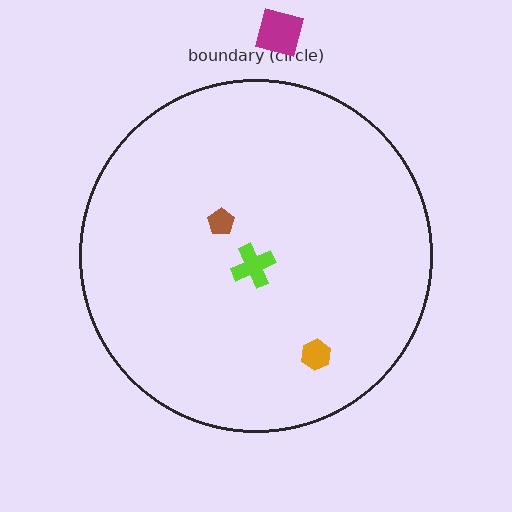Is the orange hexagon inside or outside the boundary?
Inside.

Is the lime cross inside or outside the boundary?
Inside.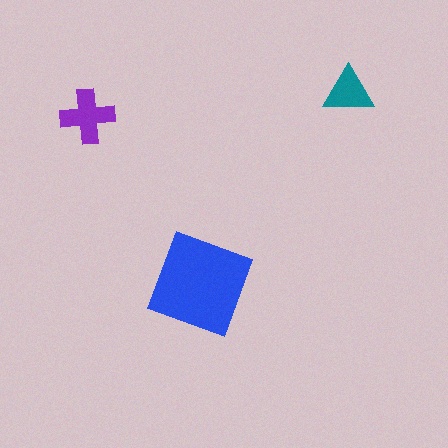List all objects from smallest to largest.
The teal triangle, the purple cross, the blue square.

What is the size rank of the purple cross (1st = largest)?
2nd.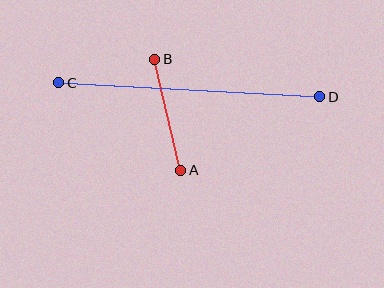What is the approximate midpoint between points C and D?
The midpoint is at approximately (189, 90) pixels.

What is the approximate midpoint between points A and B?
The midpoint is at approximately (168, 115) pixels.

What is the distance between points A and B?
The distance is approximately 114 pixels.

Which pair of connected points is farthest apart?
Points C and D are farthest apart.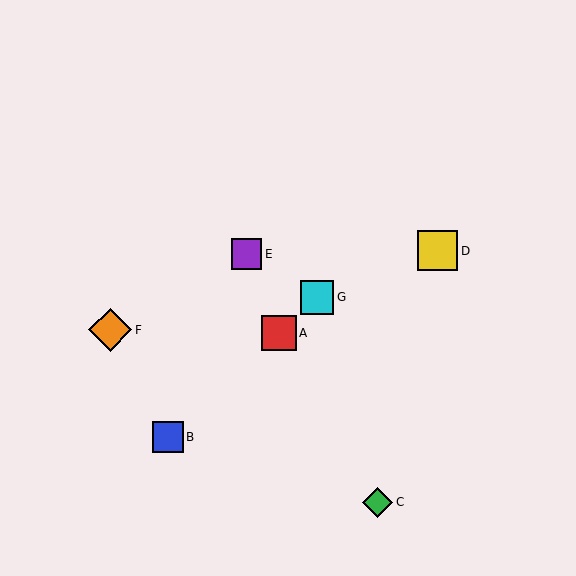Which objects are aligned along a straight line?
Objects A, B, G are aligned along a straight line.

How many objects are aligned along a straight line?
3 objects (A, B, G) are aligned along a straight line.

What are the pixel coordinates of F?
Object F is at (110, 330).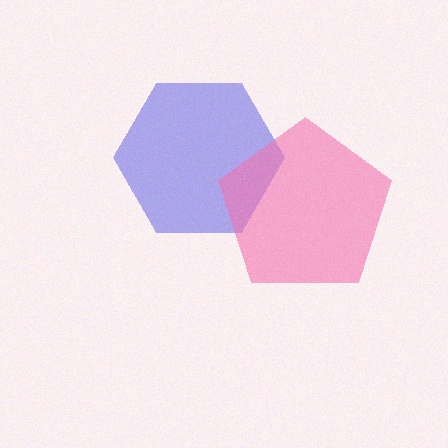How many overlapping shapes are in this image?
There are 2 overlapping shapes in the image.